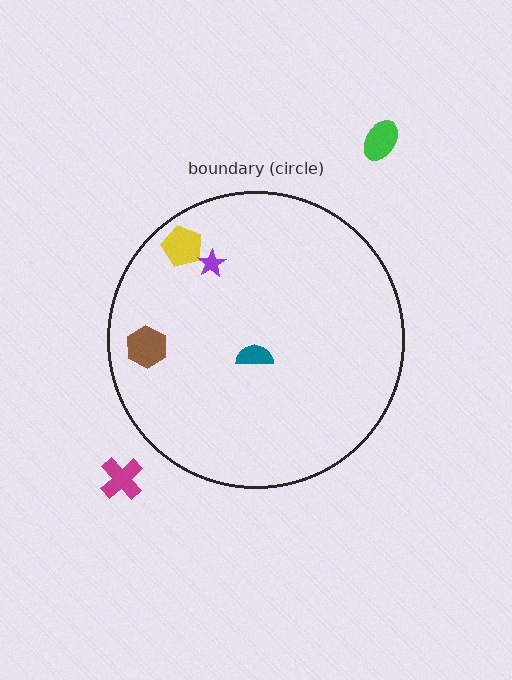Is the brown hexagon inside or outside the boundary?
Inside.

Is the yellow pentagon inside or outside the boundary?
Inside.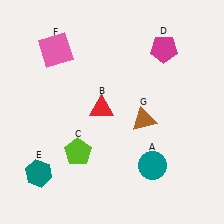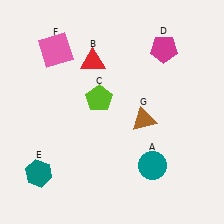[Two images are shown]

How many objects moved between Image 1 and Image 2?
2 objects moved between the two images.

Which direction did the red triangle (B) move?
The red triangle (B) moved up.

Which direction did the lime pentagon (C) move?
The lime pentagon (C) moved up.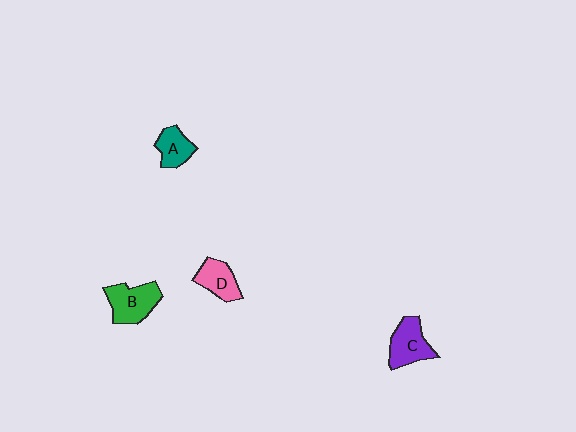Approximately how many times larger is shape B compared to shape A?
Approximately 1.5 times.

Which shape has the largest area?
Shape B (green).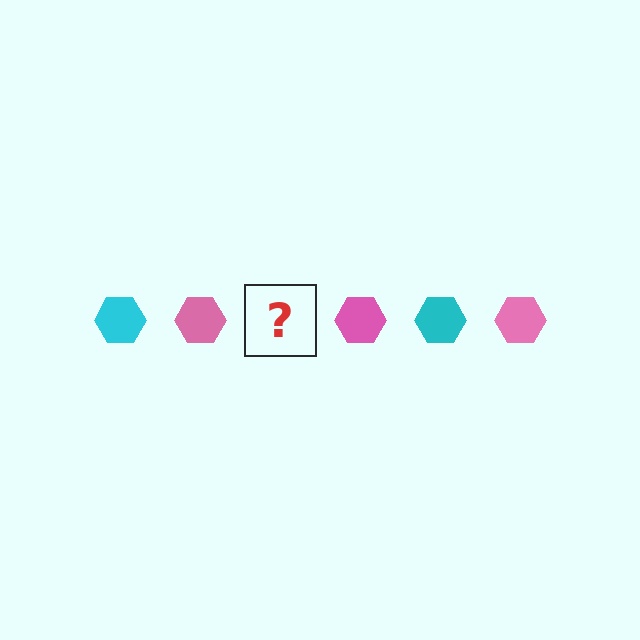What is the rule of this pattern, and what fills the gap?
The rule is that the pattern cycles through cyan, pink hexagons. The gap should be filled with a cyan hexagon.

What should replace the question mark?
The question mark should be replaced with a cyan hexagon.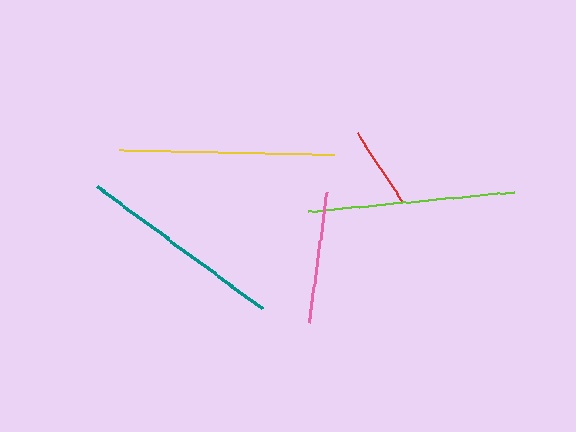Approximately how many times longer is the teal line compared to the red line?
The teal line is approximately 2.5 times the length of the red line.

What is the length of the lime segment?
The lime segment is approximately 206 pixels long.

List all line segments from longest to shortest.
From longest to shortest: yellow, lime, teal, pink, red.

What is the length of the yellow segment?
The yellow segment is approximately 214 pixels long.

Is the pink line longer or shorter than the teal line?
The teal line is longer than the pink line.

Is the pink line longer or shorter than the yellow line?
The yellow line is longer than the pink line.